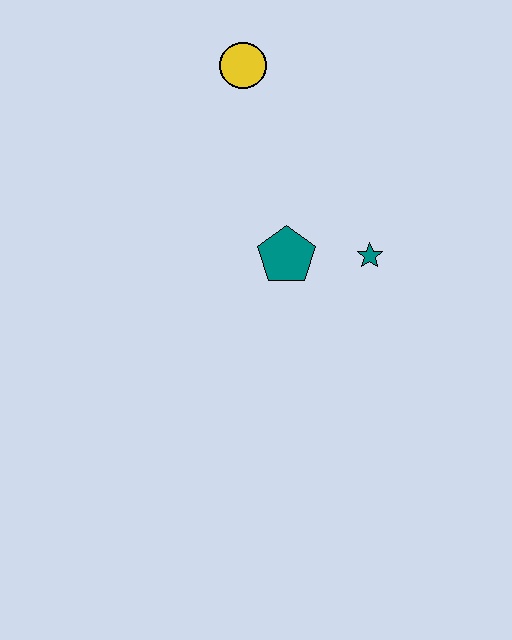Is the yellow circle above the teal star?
Yes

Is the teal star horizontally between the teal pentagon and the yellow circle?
No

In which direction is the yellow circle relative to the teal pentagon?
The yellow circle is above the teal pentagon.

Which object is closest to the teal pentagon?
The teal star is closest to the teal pentagon.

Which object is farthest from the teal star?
The yellow circle is farthest from the teal star.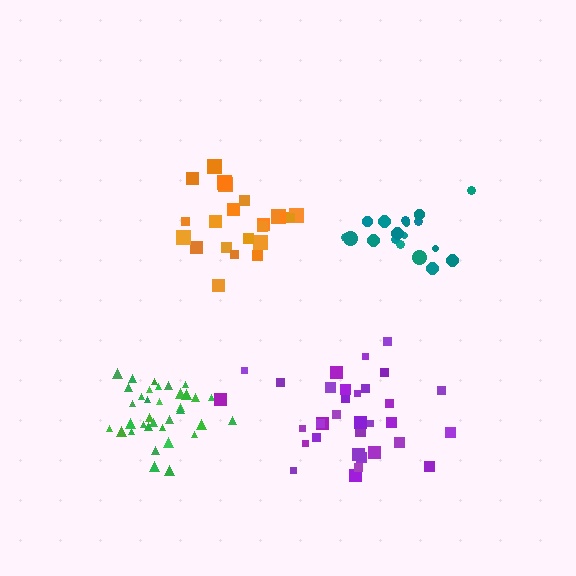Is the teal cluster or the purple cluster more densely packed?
Purple.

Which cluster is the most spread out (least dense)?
Teal.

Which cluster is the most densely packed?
Green.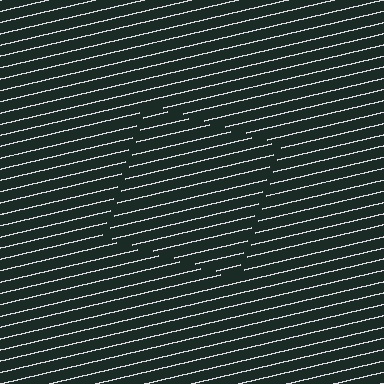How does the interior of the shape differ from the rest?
The interior of the shape contains the same grating, shifted by half a period — the contour is defined by the phase discontinuity where line-ends from the inner and outer gratings abut.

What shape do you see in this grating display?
An illusory square. The interior of the shape contains the same grating, shifted by half a period — the contour is defined by the phase discontinuity where line-ends from the inner and outer gratings abut.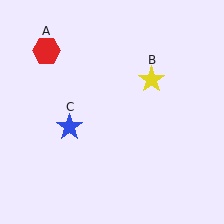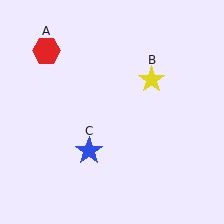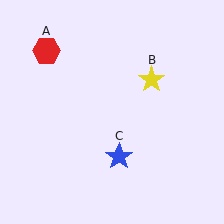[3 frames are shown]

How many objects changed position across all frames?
1 object changed position: blue star (object C).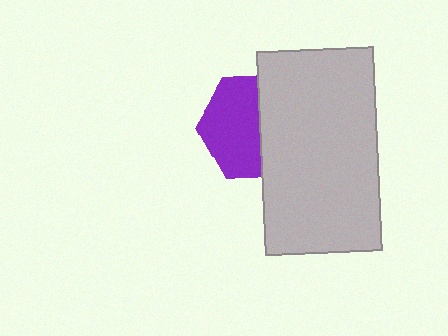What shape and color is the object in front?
The object in front is a light gray rectangle.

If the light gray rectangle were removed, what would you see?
You would see the complete purple hexagon.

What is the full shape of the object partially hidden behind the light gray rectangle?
The partially hidden object is a purple hexagon.